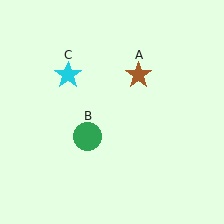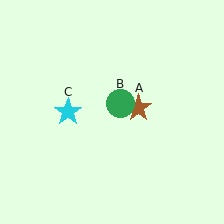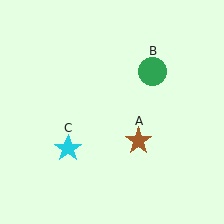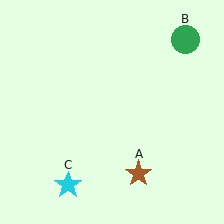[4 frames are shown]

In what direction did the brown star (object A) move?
The brown star (object A) moved down.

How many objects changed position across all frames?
3 objects changed position: brown star (object A), green circle (object B), cyan star (object C).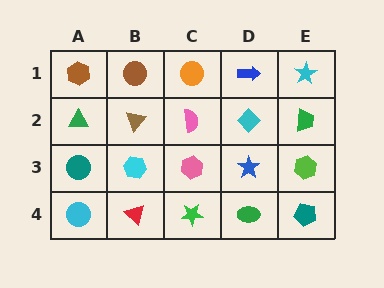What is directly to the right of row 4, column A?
A red triangle.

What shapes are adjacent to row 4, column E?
A lime hexagon (row 3, column E), a green ellipse (row 4, column D).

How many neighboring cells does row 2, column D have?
4.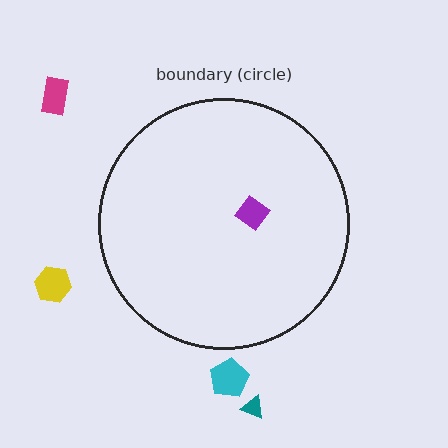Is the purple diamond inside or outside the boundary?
Inside.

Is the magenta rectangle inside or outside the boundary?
Outside.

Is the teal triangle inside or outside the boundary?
Outside.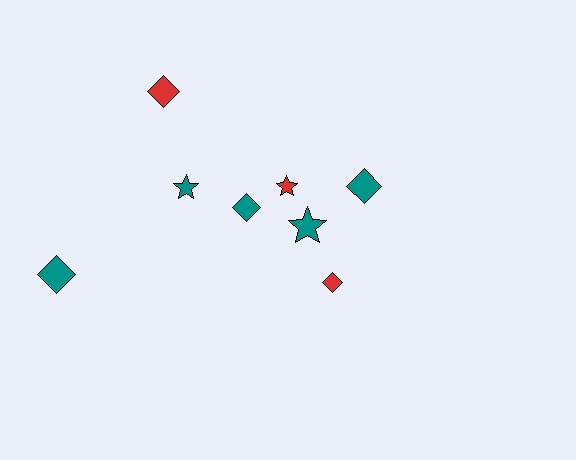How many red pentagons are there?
There are no red pentagons.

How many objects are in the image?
There are 8 objects.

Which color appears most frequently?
Teal, with 5 objects.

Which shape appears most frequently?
Diamond, with 5 objects.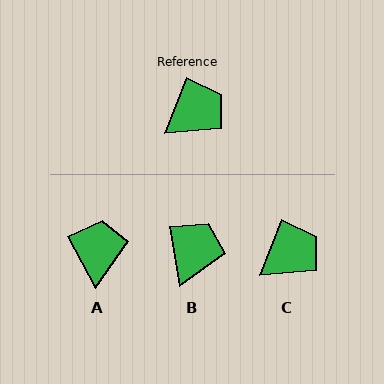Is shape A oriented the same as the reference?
No, it is off by about 50 degrees.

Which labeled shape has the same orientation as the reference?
C.